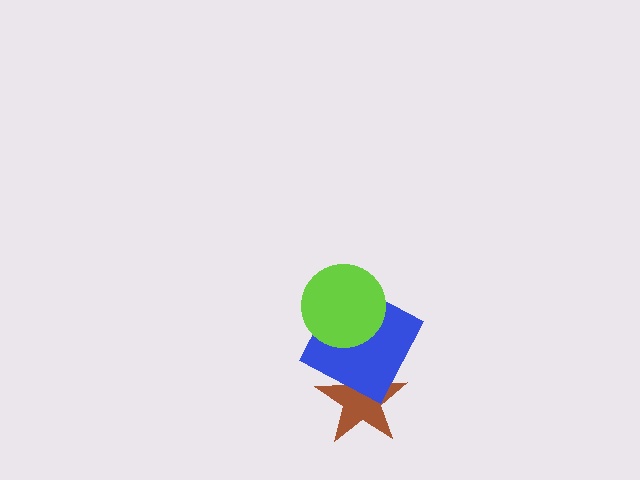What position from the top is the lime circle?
The lime circle is 1st from the top.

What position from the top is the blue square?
The blue square is 2nd from the top.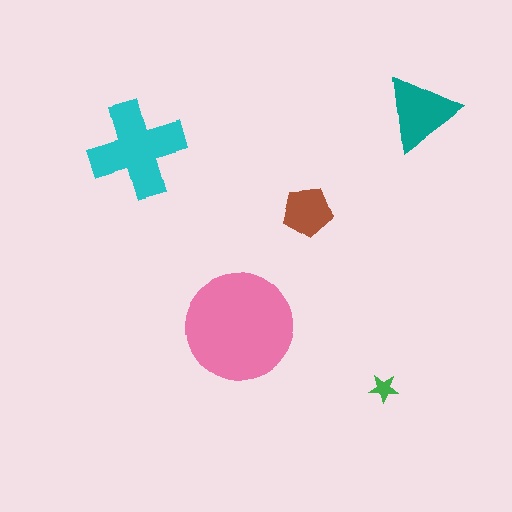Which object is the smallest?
The green star.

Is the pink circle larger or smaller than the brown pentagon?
Larger.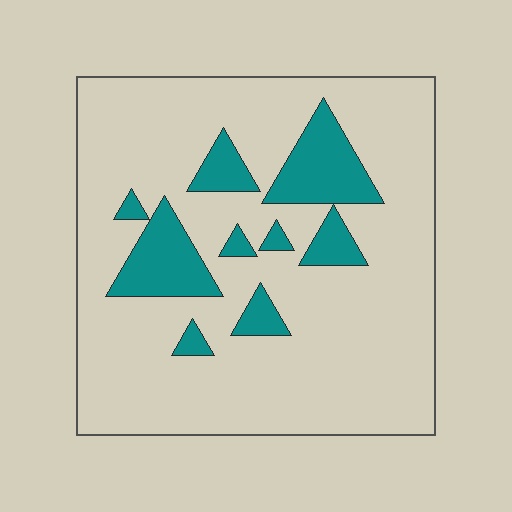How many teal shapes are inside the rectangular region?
9.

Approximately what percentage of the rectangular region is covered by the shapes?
Approximately 15%.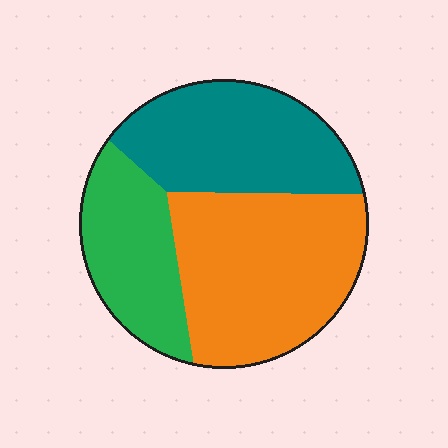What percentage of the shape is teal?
Teal takes up about one third (1/3) of the shape.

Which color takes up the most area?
Orange, at roughly 45%.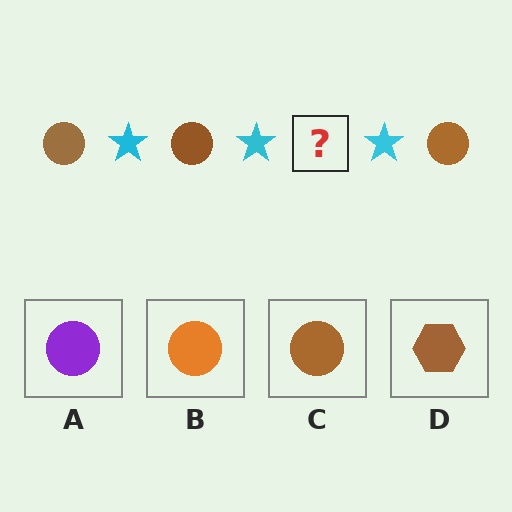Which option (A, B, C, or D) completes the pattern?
C.